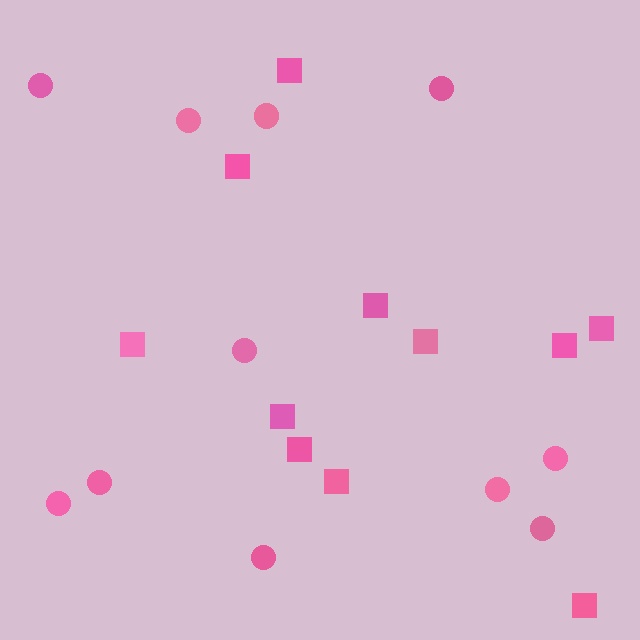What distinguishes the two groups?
There are 2 groups: one group of squares (11) and one group of circles (11).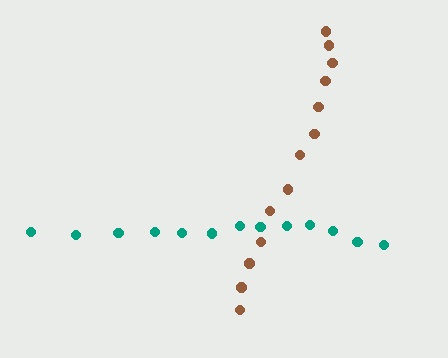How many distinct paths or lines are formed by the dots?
There are 2 distinct paths.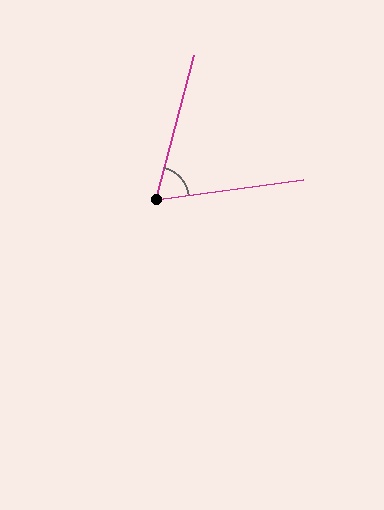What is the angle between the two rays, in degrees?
Approximately 67 degrees.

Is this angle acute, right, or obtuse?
It is acute.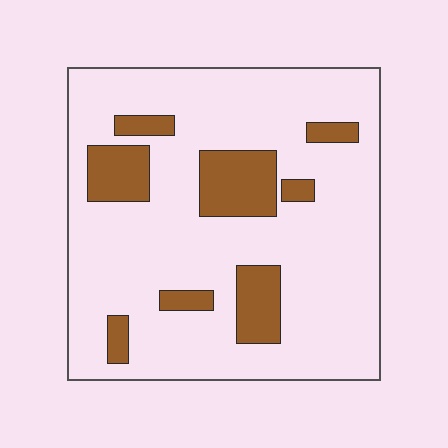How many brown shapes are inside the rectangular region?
8.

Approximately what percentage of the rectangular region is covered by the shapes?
Approximately 20%.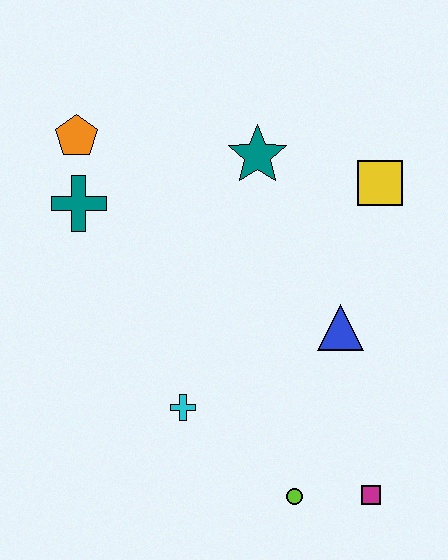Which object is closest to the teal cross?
The orange pentagon is closest to the teal cross.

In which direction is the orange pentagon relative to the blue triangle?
The orange pentagon is to the left of the blue triangle.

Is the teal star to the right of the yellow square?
No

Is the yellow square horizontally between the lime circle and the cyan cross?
No